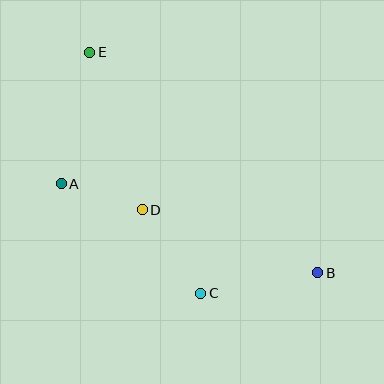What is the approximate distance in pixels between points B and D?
The distance between B and D is approximately 187 pixels.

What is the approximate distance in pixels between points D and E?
The distance between D and E is approximately 166 pixels.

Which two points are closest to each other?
Points A and D are closest to each other.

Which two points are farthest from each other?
Points B and E are farthest from each other.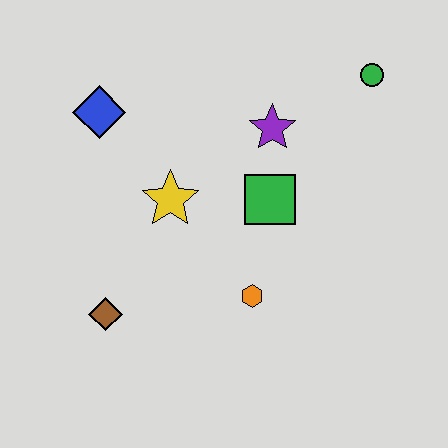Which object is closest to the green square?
The purple star is closest to the green square.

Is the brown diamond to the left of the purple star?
Yes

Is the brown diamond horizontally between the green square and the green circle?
No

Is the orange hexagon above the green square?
No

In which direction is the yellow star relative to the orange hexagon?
The yellow star is above the orange hexagon.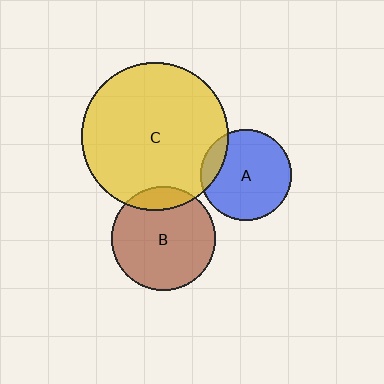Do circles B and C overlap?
Yes.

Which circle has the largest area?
Circle C (yellow).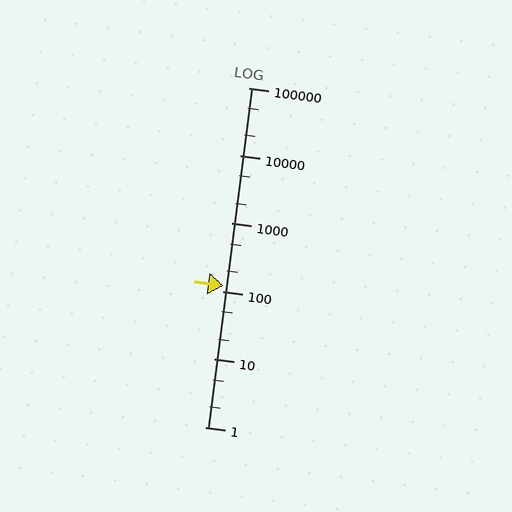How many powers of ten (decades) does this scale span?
The scale spans 5 decades, from 1 to 100000.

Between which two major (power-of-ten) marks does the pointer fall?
The pointer is between 100 and 1000.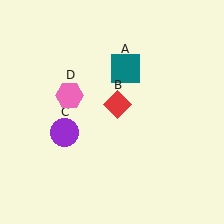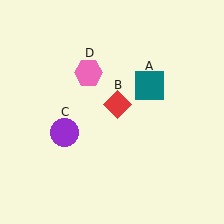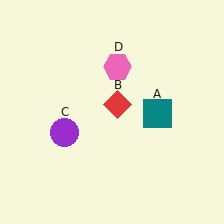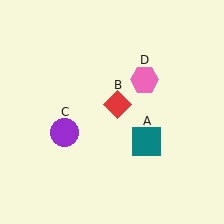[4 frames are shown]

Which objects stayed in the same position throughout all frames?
Red diamond (object B) and purple circle (object C) remained stationary.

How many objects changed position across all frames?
2 objects changed position: teal square (object A), pink hexagon (object D).